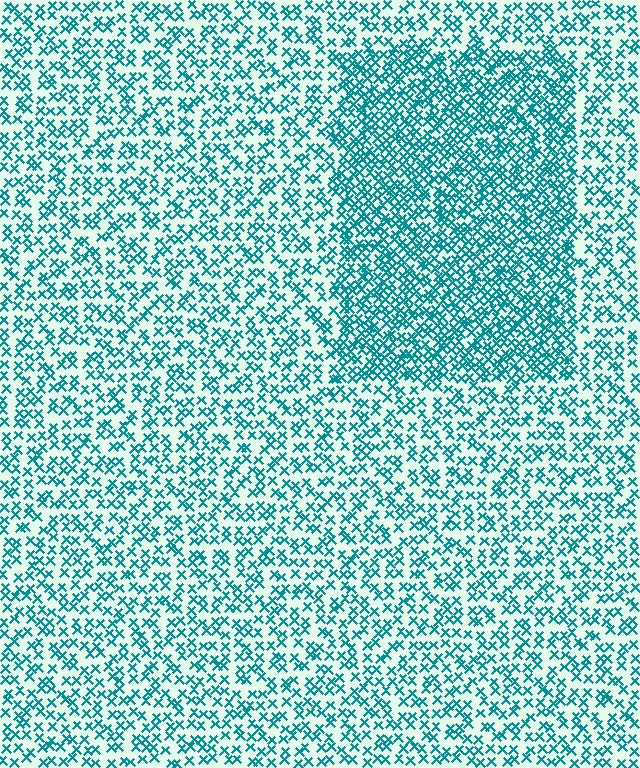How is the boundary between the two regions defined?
The boundary is defined by a change in element density (approximately 1.9x ratio). All elements are the same color, size, and shape.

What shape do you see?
I see a rectangle.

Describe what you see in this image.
The image contains small teal elements arranged at two different densities. A rectangle-shaped region is visible where the elements are more densely packed than the surrounding area.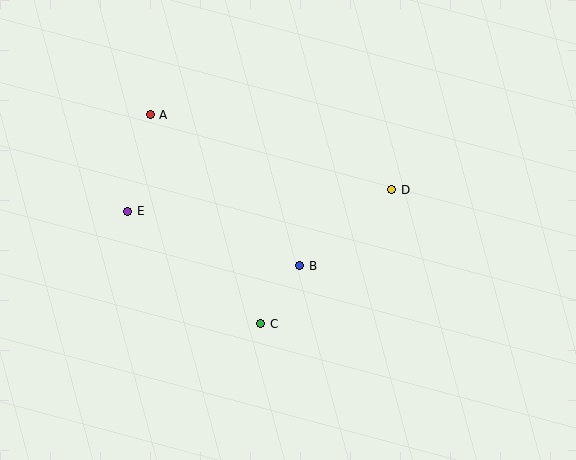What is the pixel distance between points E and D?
The distance between E and D is 265 pixels.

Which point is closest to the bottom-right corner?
Point D is closest to the bottom-right corner.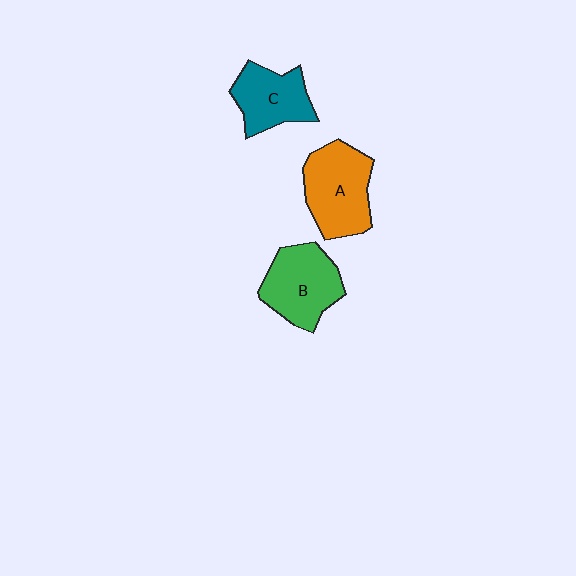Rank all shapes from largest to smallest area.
From largest to smallest: A (orange), B (green), C (teal).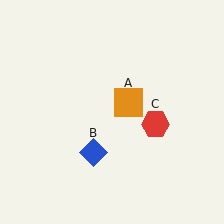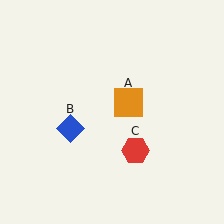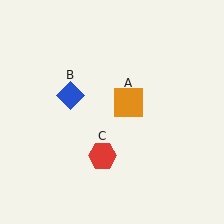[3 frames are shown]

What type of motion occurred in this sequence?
The blue diamond (object B), red hexagon (object C) rotated clockwise around the center of the scene.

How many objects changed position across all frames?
2 objects changed position: blue diamond (object B), red hexagon (object C).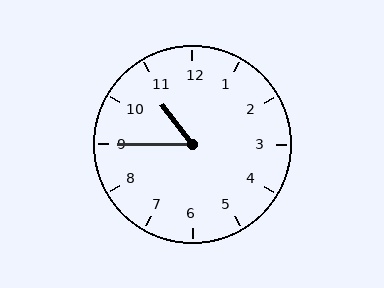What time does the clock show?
10:45.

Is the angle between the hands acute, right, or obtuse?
It is acute.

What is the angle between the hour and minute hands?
Approximately 52 degrees.